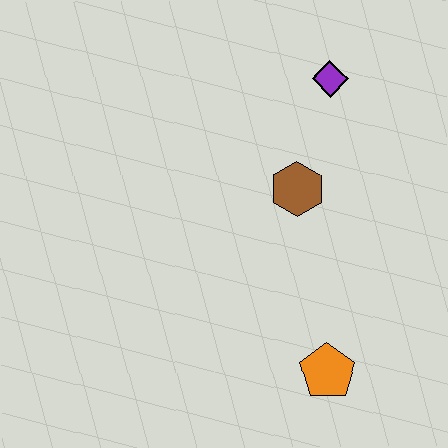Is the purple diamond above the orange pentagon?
Yes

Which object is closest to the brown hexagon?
The purple diamond is closest to the brown hexagon.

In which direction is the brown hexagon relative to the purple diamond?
The brown hexagon is below the purple diamond.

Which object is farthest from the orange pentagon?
The purple diamond is farthest from the orange pentagon.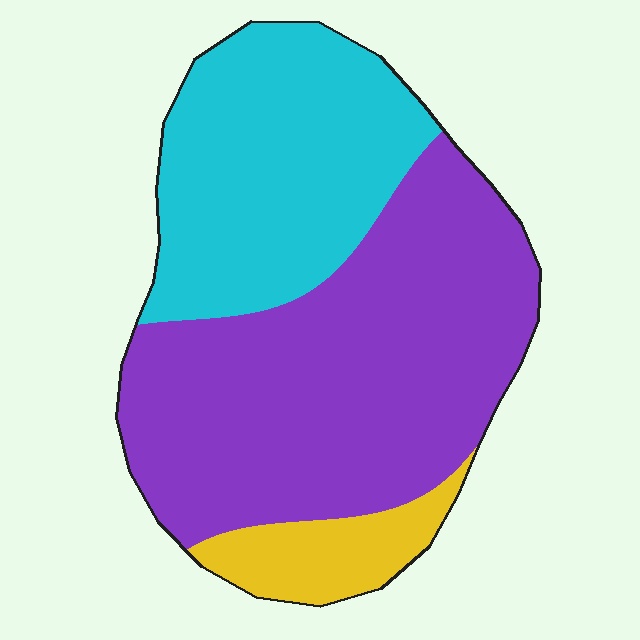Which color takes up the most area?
Purple, at roughly 55%.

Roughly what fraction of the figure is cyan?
Cyan takes up between a third and a half of the figure.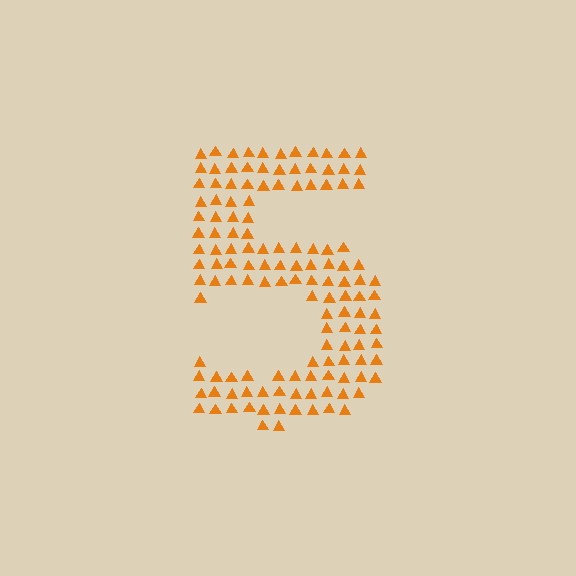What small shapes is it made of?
It is made of small triangles.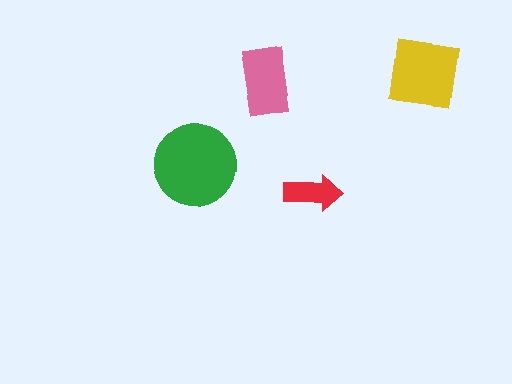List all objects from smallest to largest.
The red arrow, the pink rectangle, the yellow square, the green circle.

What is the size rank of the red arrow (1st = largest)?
4th.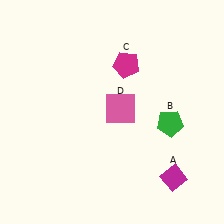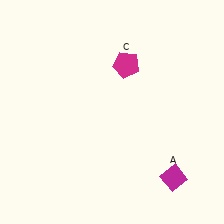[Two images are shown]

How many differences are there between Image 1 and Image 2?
There are 2 differences between the two images.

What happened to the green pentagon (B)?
The green pentagon (B) was removed in Image 2. It was in the bottom-right area of Image 1.